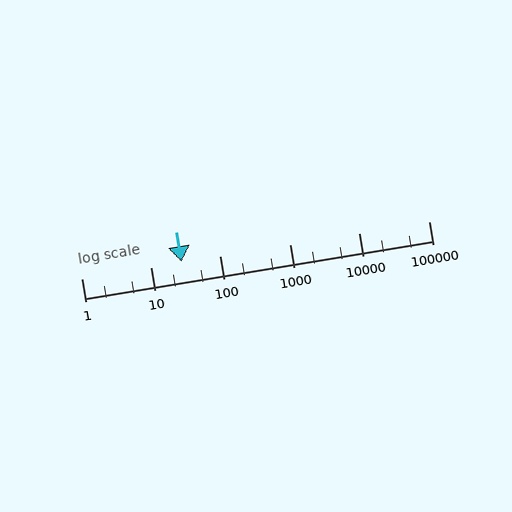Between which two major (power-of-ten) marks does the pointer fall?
The pointer is between 10 and 100.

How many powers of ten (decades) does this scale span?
The scale spans 5 decades, from 1 to 100000.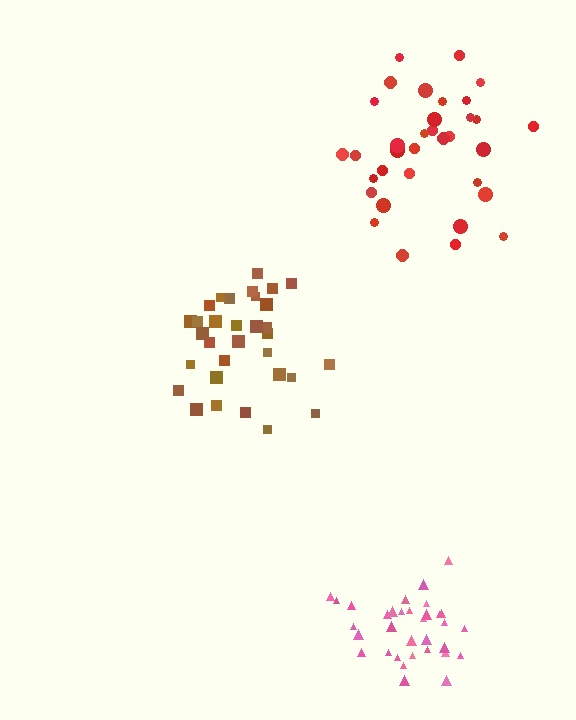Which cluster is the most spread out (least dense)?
Red.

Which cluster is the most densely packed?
Pink.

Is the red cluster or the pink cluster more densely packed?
Pink.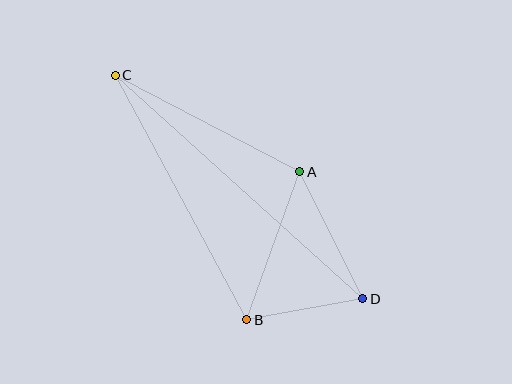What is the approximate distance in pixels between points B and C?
The distance between B and C is approximately 277 pixels.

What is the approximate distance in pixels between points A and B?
The distance between A and B is approximately 157 pixels.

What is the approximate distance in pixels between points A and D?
The distance between A and D is approximately 142 pixels.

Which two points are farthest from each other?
Points C and D are farthest from each other.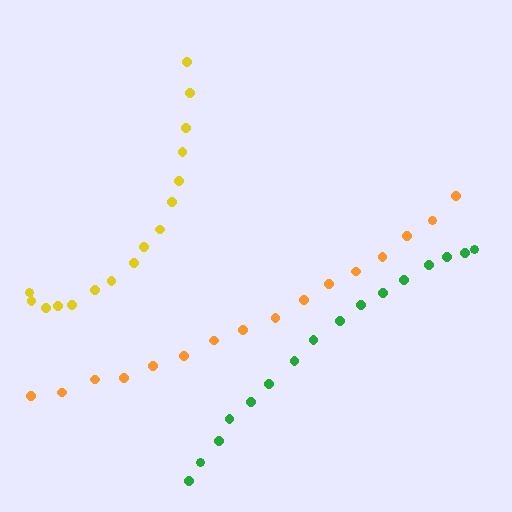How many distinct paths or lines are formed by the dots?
There are 3 distinct paths.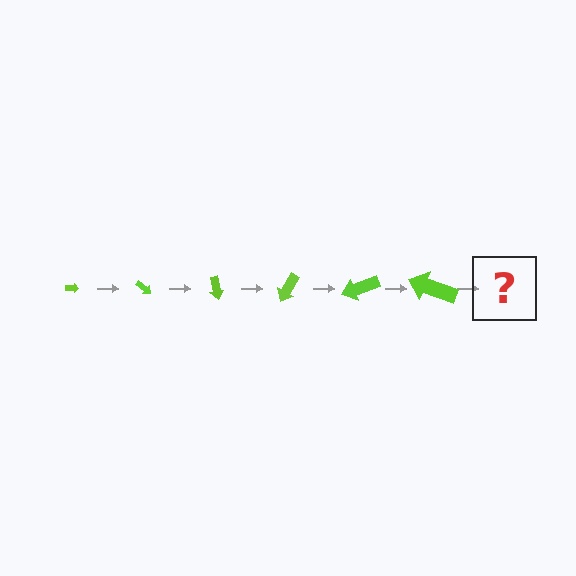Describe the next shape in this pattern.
It should be an arrow, larger than the previous one and rotated 240 degrees from the start.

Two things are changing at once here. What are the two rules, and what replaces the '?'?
The two rules are that the arrow grows larger each step and it rotates 40 degrees each step. The '?' should be an arrow, larger than the previous one and rotated 240 degrees from the start.